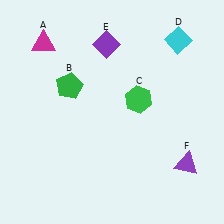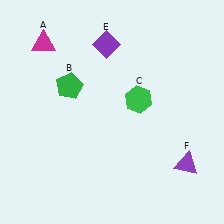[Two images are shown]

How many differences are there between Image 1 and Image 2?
There is 1 difference between the two images.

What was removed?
The cyan diamond (D) was removed in Image 2.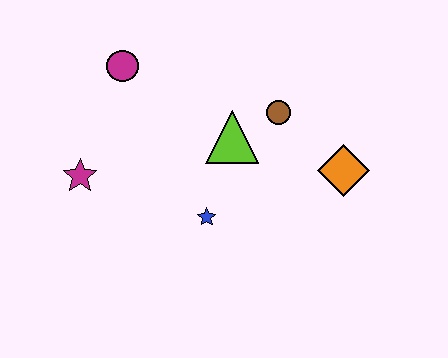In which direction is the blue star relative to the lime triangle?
The blue star is below the lime triangle.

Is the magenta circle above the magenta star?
Yes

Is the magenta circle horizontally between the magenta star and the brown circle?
Yes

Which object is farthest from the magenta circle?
The orange diamond is farthest from the magenta circle.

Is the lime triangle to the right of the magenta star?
Yes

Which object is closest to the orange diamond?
The brown circle is closest to the orange diamond.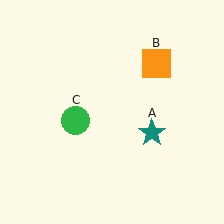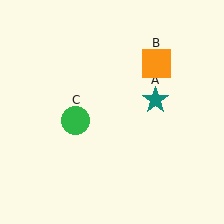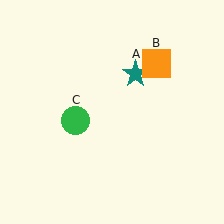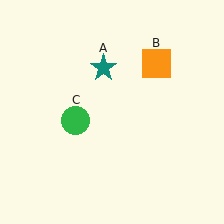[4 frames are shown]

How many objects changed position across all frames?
1 object changed position: teal star (object A).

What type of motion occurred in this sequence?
The teal star (object A) rotated counterclockwise around the center of the scene.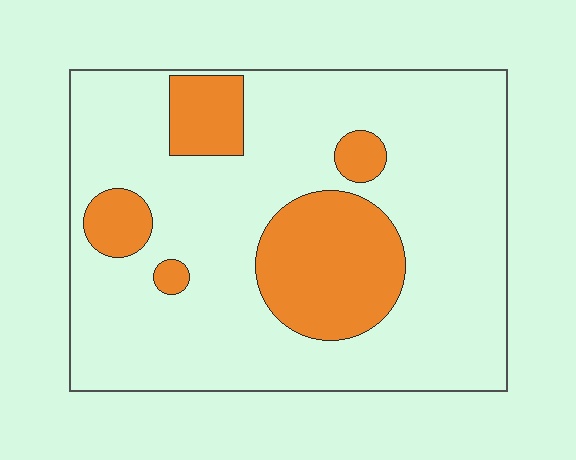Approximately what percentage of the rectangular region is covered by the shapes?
Approximately 20%.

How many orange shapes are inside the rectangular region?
5.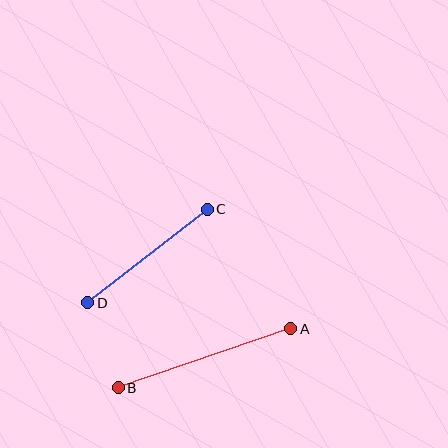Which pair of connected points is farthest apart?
Points A and B are farthest apart.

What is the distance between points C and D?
The distance is approximately 152 pixels.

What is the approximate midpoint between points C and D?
The midpoint is at approximately (148, 256) pixels.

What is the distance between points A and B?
The distance is approximately 182 pixels.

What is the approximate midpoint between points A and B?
The midpoint is at approximately (204, 358) pixels.